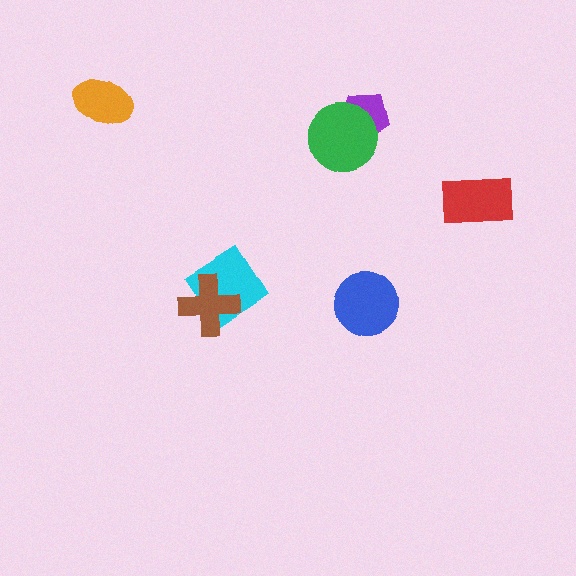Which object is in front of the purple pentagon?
The green circle is in front of the purple pentagon.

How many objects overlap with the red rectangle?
0 objects overlap with the red rectangle.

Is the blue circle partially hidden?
No, no other shape covers it.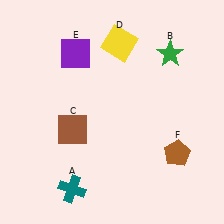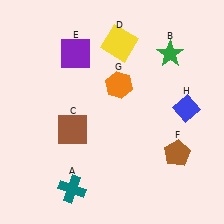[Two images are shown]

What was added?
An orange hexagon (G), a blue diamond (H) were added in Image 2.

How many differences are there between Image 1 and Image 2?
There are 2 differences between the two images.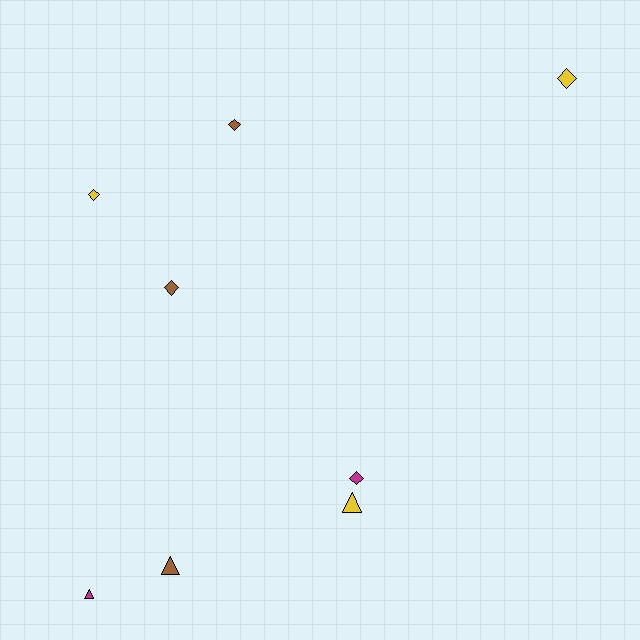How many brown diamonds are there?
There are 2 brown diamonds.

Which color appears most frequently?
Brown, with 3 objects.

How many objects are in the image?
There are 8 objects.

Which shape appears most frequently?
Diamond, with 5 objects.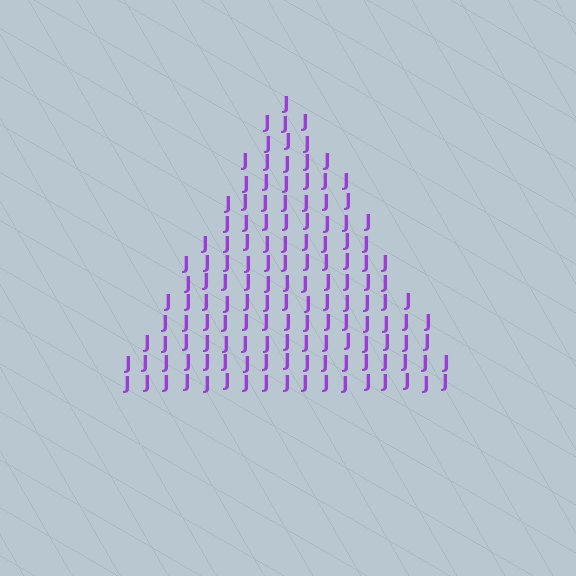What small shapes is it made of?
It is made of small letter J's.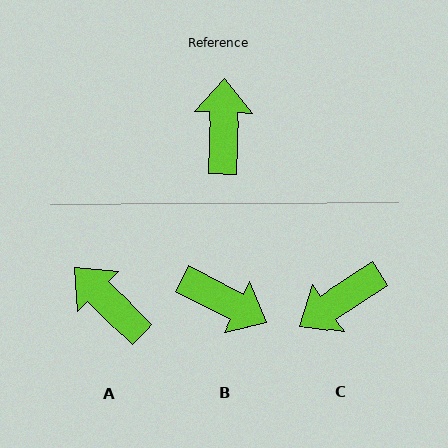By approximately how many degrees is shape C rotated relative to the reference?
Approximately 125 degrees counter-clockwise.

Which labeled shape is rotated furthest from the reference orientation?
C, about 125 degrees away.